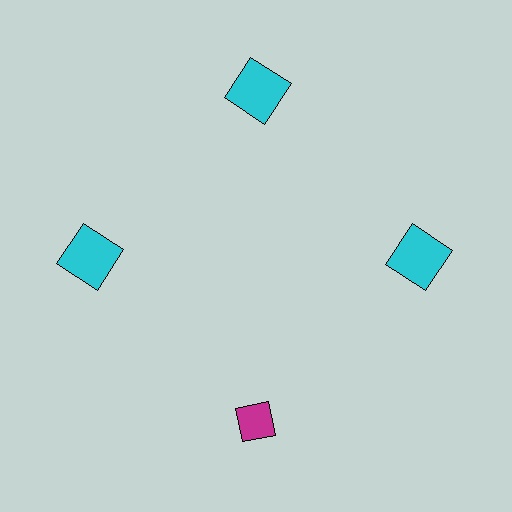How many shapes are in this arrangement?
There are 4 shapes arranged in a ring pattern.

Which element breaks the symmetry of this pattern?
The magenta diamond at roughly the 6 o'clock position breaks the symmetry. All other shapes are cyan squares.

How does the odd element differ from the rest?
It differs in both color (magenta instead of cyan) and shape (diamond instead of square).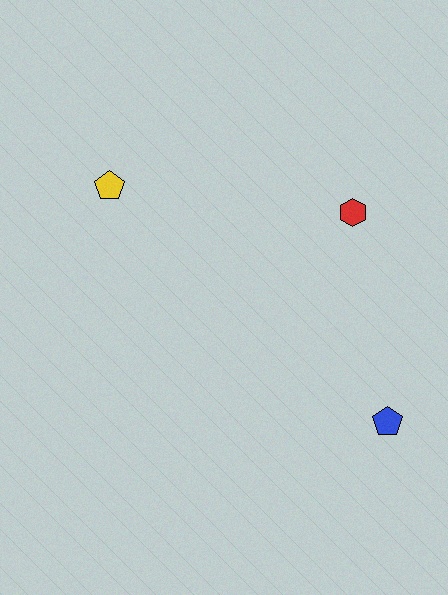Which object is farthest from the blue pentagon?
The yellow pentagon is farthest from the blue pentagon.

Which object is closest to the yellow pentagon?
The red hexagon is closest to the yellow pentagon.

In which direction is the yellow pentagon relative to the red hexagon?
The yellow pentagon is to the left of the red hexagon.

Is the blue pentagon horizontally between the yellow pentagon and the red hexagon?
No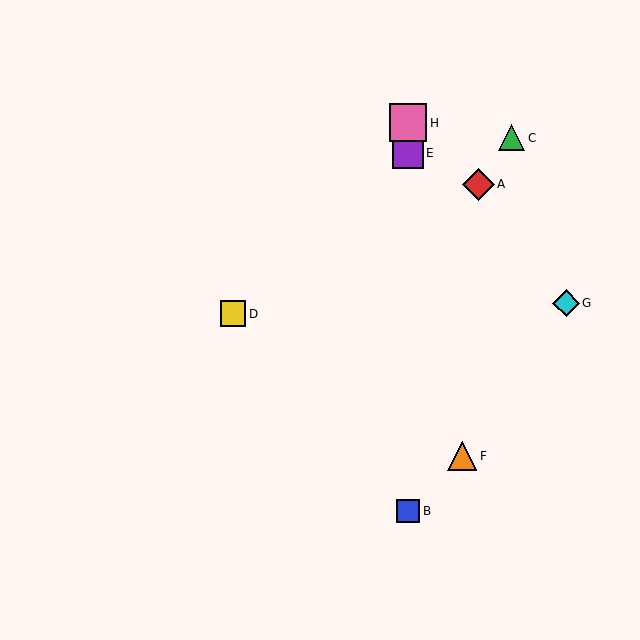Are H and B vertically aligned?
Yes, both are at x≈408.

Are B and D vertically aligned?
No, B is at x≈408 and D is at x≈233.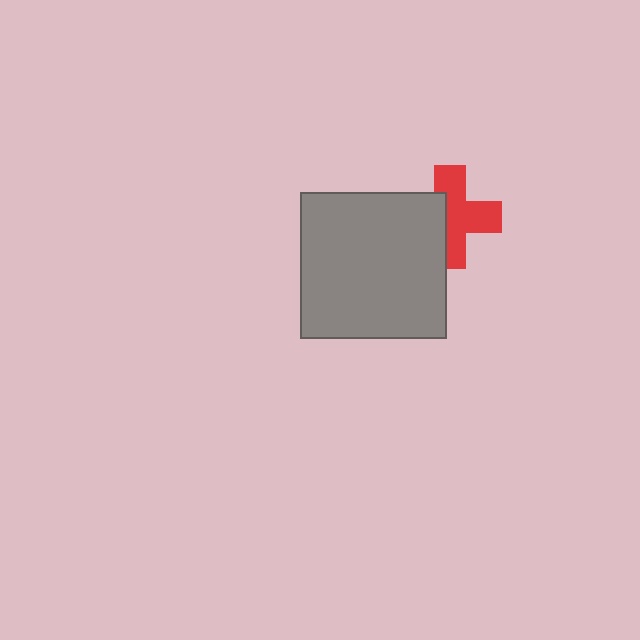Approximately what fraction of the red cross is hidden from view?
Roughly 40% of the red cross is hidden behind the gray square.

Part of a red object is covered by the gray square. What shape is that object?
It is a cross.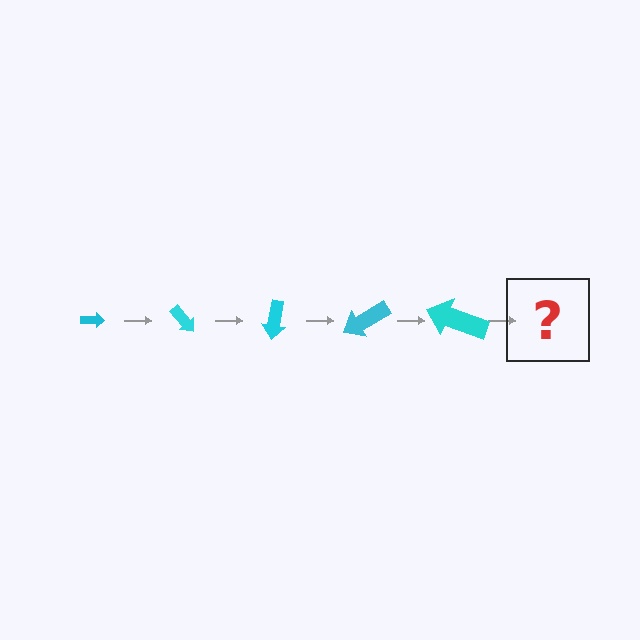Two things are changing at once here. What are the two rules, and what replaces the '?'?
The two rules are that the arrow grows larger each step and it rotates 50 degrees each step. The '?' should be an arrow, larger than the previous one and rotated 250 degrees from the start.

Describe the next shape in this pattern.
It should be an arrow, larger than the previous one and rotated 250 degrees from the start.